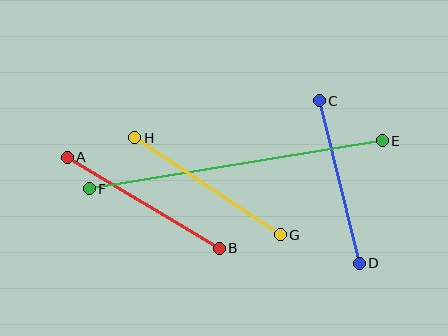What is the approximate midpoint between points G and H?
The midpoint is at approximately (208, 186) pixels.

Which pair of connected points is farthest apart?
Points E and F are farthest apart.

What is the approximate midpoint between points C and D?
The midpoint is at approximately (339, 182) pixels.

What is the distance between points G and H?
The distance is approximately 175 pixels.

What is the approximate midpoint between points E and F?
The midpoint is at approximately (236, 165) pixels.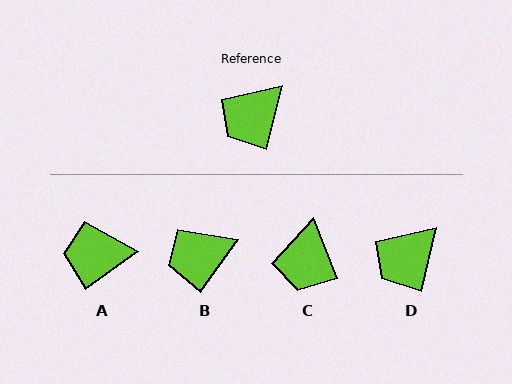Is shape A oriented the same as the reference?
No, it is off by about 41 degrees.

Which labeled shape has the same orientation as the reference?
D.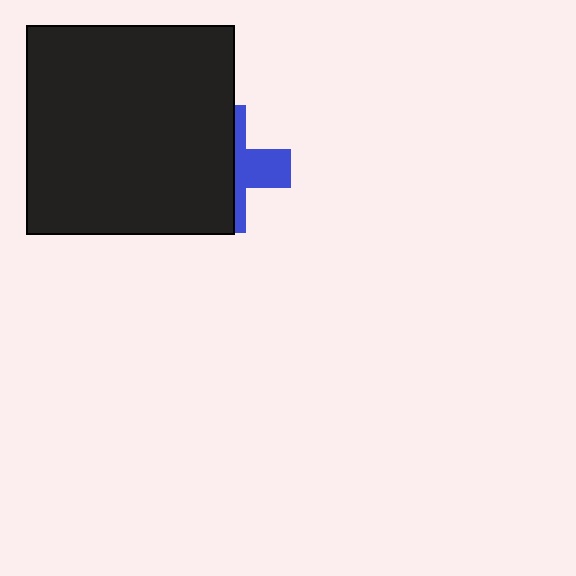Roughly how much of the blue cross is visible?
A small part of it is visible (roughly 37%).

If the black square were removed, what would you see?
You would see the complete blue cross.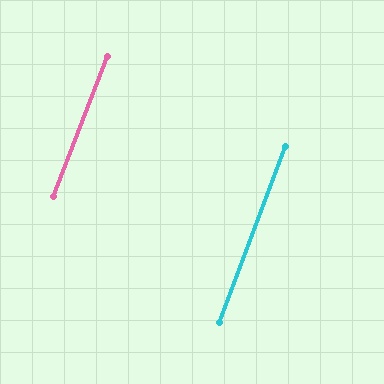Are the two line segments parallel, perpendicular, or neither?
Parallel — their directions differ by only 0.6°.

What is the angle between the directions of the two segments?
Approximately 1 degree.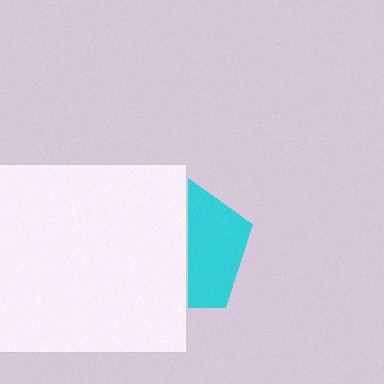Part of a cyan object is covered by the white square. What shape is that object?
It is a pentagon.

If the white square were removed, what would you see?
You would see the complete cyan pentagon.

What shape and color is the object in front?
The object in front is a white square.